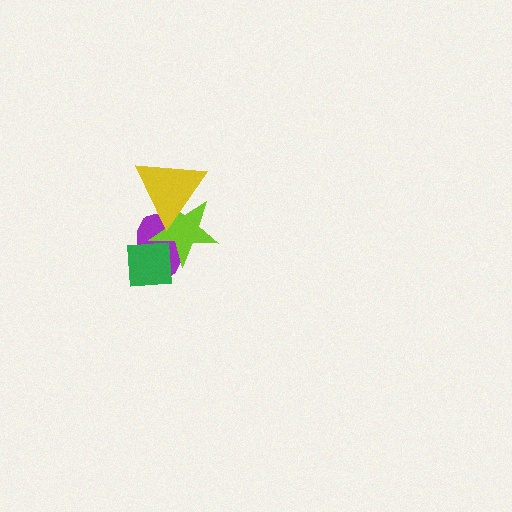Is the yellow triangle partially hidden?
No, no other shape covers it.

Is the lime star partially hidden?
Yes, it is partially covered by another shape.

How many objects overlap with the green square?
2 objects overlap with the green square.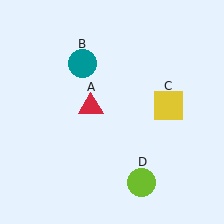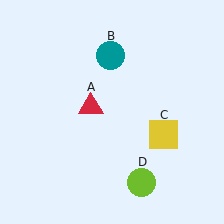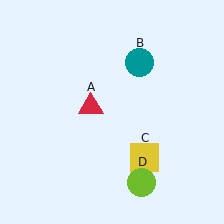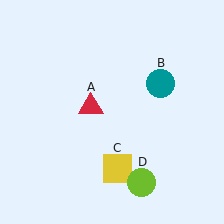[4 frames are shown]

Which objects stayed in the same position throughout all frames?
Red triangle (object A) and lime circle (object D) remained stationary.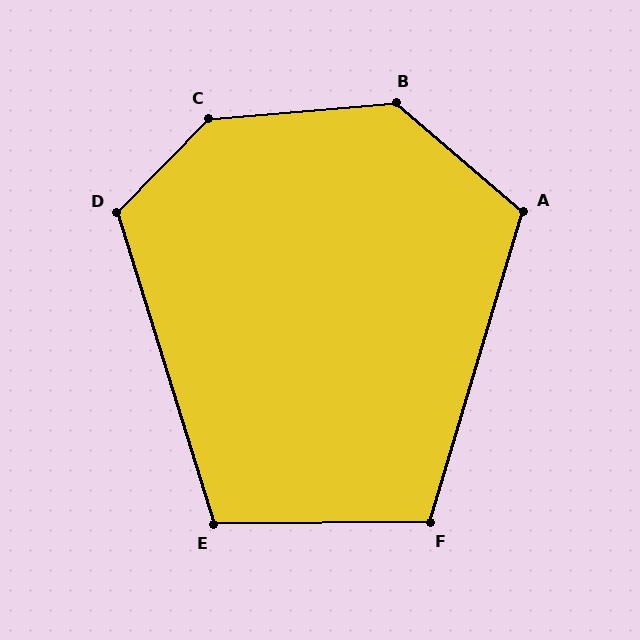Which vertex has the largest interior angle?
C, at approximately 139 degrees.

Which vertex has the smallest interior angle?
E, at approximately 107 degrees.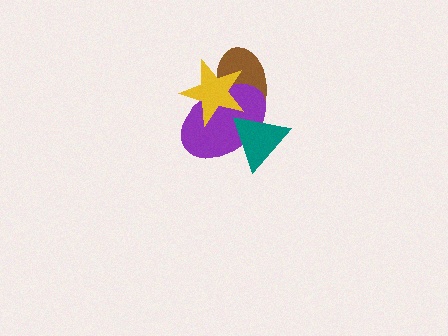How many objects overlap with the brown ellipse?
3 objects overlap with the brown ellipse.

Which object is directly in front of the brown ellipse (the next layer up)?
The purple ellipse is directly in front of the brown ellipse.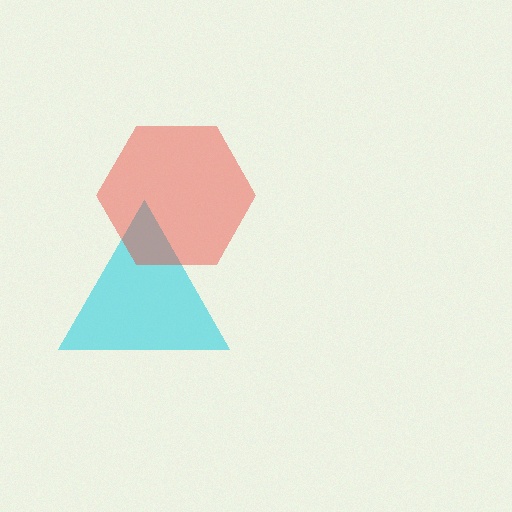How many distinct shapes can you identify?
There are 2 distinct shapes: a cyan triangle, a red hexagon.